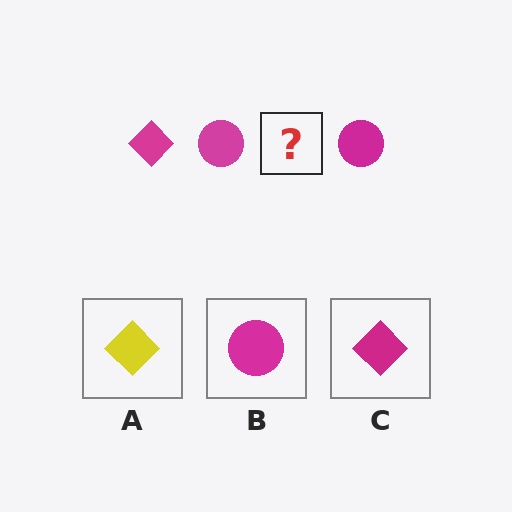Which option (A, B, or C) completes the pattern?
C.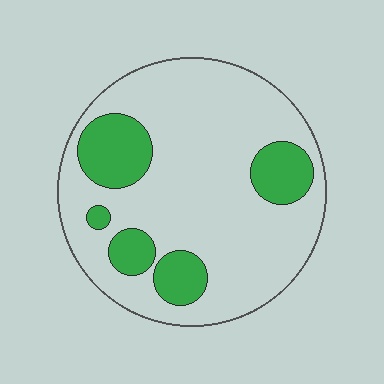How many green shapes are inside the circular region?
5.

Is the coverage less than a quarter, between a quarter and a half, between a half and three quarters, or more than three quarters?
Less than a quarter.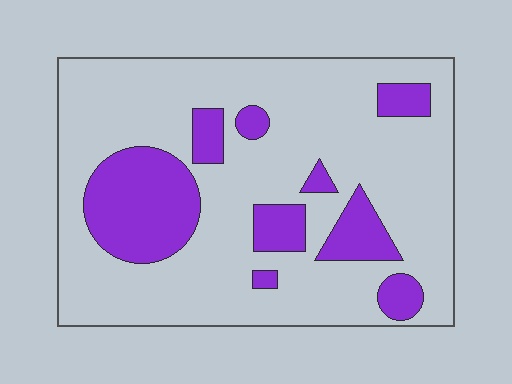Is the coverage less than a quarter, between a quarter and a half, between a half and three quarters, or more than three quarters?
Less than a quarter.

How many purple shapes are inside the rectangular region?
9.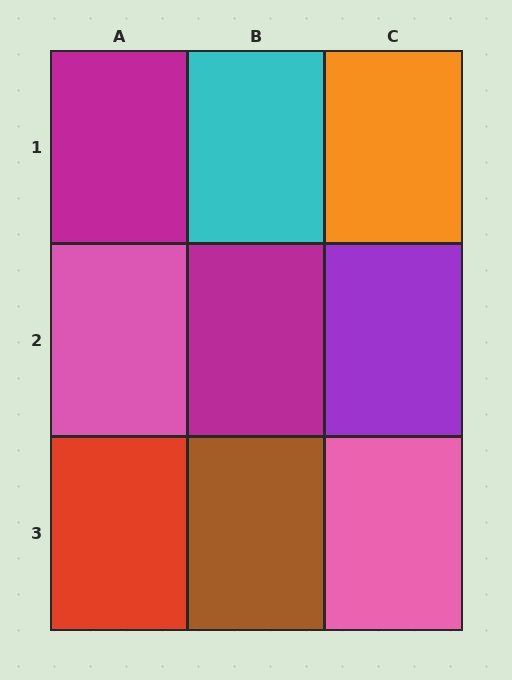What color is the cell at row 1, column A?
Magenta.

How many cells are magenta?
2 cells are magenta.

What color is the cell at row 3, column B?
Brown.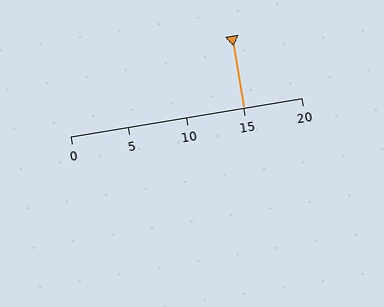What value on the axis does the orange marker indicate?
The marker indicates approximately 15.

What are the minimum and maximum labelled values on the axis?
The axis runs from 0 to 20.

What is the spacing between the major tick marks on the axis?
The major ticks are spaced 5 apart.